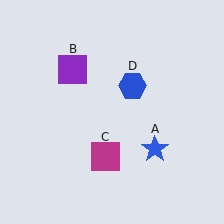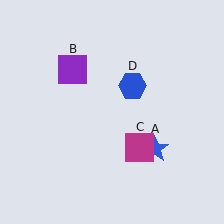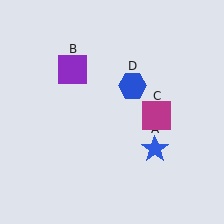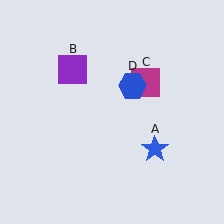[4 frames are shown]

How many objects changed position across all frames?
1 object changed position: magenta square (object C).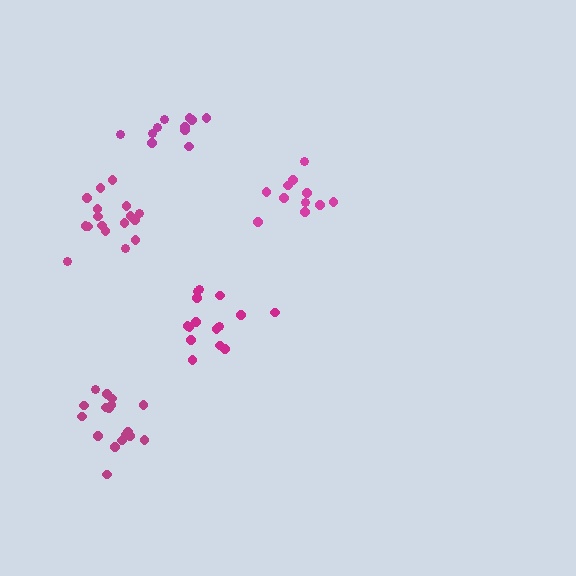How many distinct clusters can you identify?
There are 5 distinct clusters.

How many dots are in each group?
Group 1: 17 dots, Group 2: 15 dots, Group 3: 11 dots, Group 4: 17 dots, Group 5: 11 dots (71 total).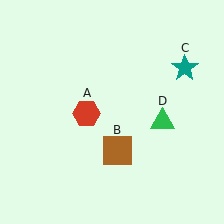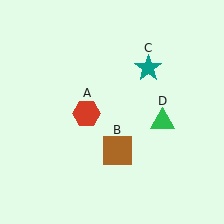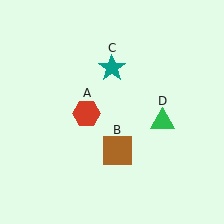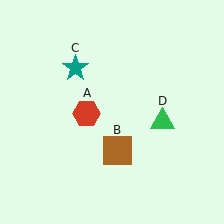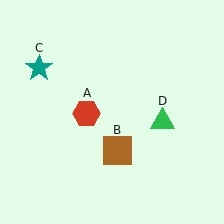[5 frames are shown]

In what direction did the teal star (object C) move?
The teal star (object C) moved left.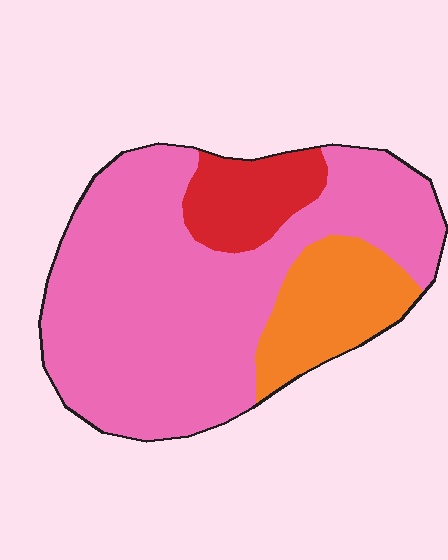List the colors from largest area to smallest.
From largest to smallest: pink, orange, red.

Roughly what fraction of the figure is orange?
Orange covers around 15% of the figure.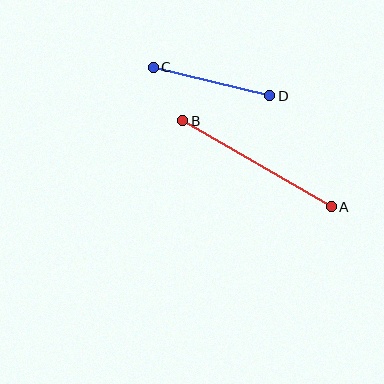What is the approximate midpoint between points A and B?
The midpoint is at approximately (257, 164) pixels.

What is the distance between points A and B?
The distance is approximately 172 pixels.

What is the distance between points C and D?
The distance is approximately 120 pixels.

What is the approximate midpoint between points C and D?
The midpoint is at approximately (212, 81) pixels.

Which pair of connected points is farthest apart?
Points A and B are farthest apart.